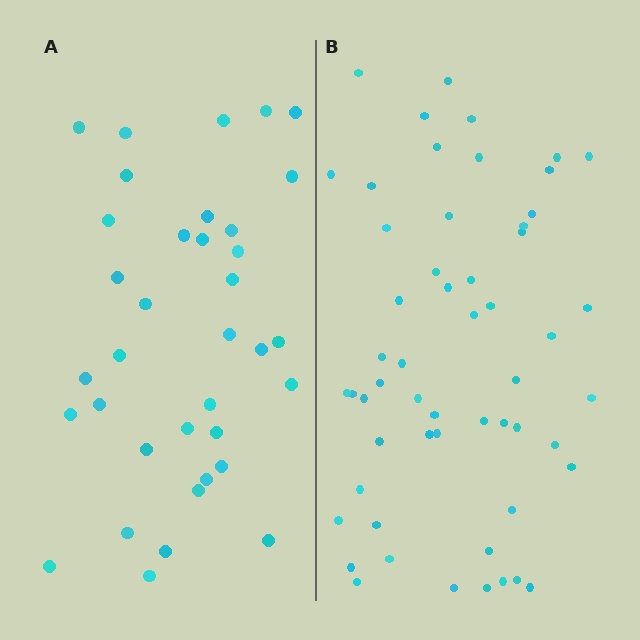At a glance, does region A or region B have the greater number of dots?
Region B (the right region) has more dots.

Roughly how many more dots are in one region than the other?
Region B has approximately 20 more dots than region A.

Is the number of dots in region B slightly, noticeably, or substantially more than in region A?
Region B has substantially more. The ratio is roughly 1.5 to 1.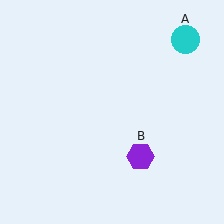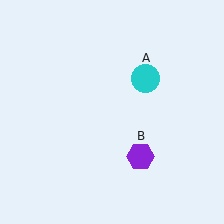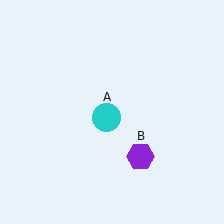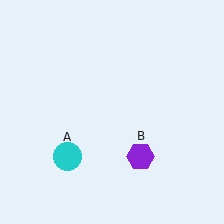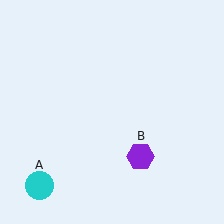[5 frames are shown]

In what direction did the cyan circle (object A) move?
The cyan circle (object A) moved down and to the left.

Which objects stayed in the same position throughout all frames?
Purple hexagon (object B) remained stationary.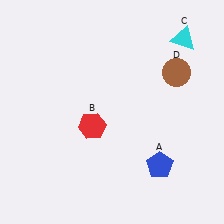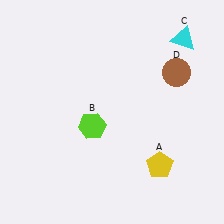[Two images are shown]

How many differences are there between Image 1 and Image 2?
There are 2 differences between the two images.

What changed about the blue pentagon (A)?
In Image 1, A is blue. In Image 2, it changed to yellow.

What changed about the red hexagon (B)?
In Image 1, B is red. In Image 2, it changed to lime.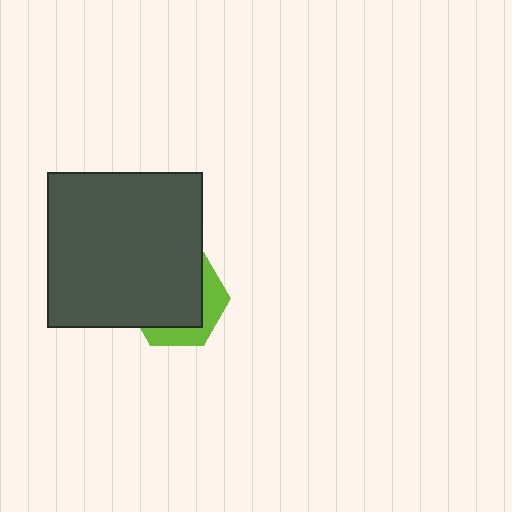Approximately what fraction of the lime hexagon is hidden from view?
Roughly 69% of the lime hexagon is hidden behind the dark gray square.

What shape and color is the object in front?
The object in front is a dark gray square.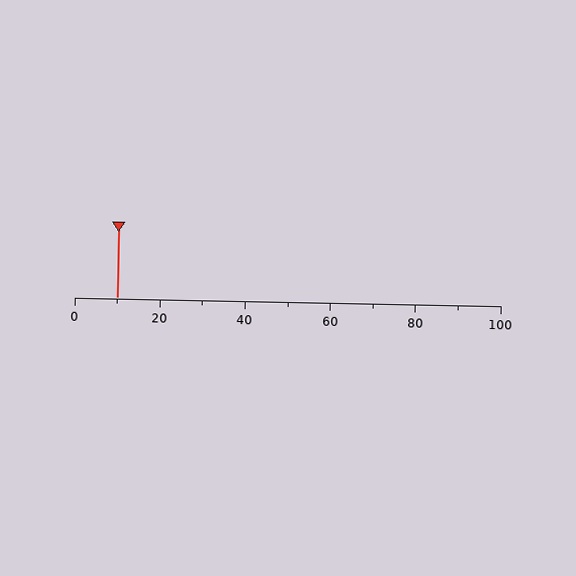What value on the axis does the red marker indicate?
The marker indicates approximately 10.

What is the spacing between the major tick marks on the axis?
The major ticks are spaced 20 apart.